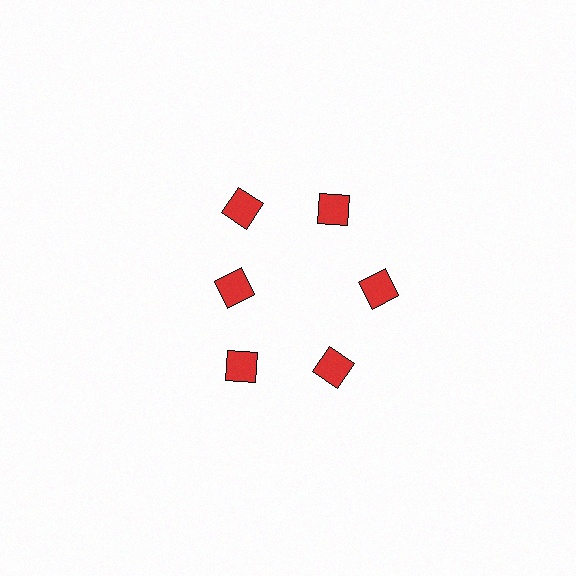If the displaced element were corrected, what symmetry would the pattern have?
It would have 6-fold rotational symmetry — the pattern would map onto itself every 60 degrees.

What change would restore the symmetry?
The symmetry would be restored by moving it outward, back onto the ring so that all 6 diamonds sit at equal angles and equal distance from the center.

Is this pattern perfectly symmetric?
No. The 6 red diamonds are arranged in a ring, but one element near the 9 o'clock position is pulled inward toward the center, breaking the 6-fold rotational symmetry.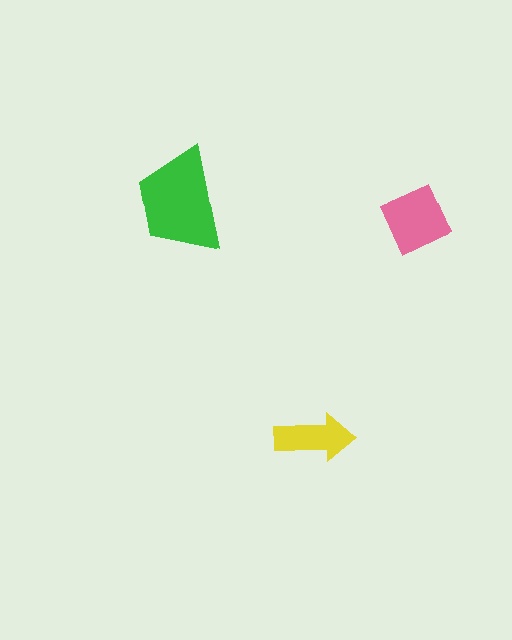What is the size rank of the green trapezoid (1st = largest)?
1st.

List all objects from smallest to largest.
The yellow arrow, the pink diamond, the green trapezoid.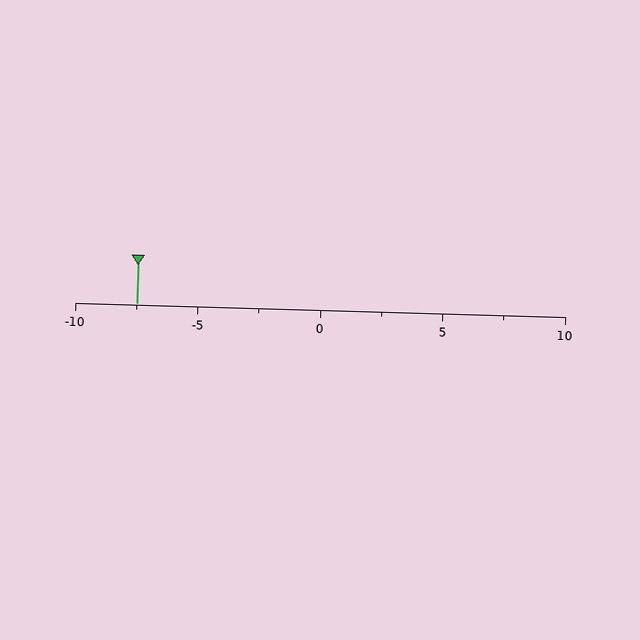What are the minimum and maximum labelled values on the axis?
The axis runs from -10 to 10.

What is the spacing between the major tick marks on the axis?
The major ticks are spaced 5 apart.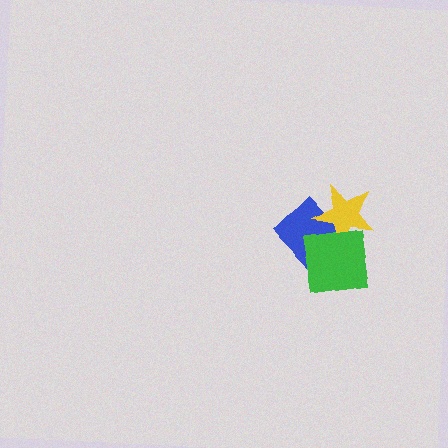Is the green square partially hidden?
No, no other shape covers it.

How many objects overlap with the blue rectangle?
2 objects overlap with the blue rectangle.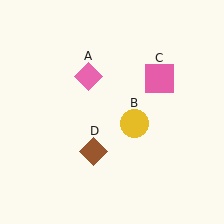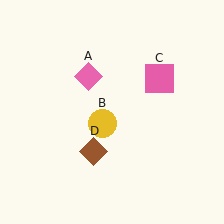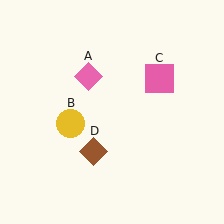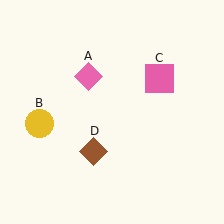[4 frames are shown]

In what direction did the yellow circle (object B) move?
The yellow circle (object B) moved left.